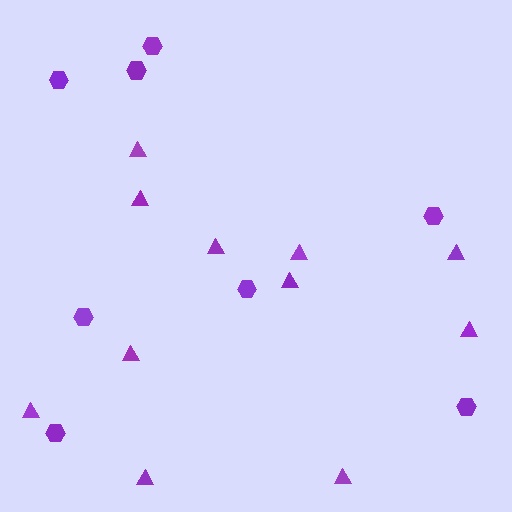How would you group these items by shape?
There are 2 groups: one group of hexagons (8) and one group of triangles (11).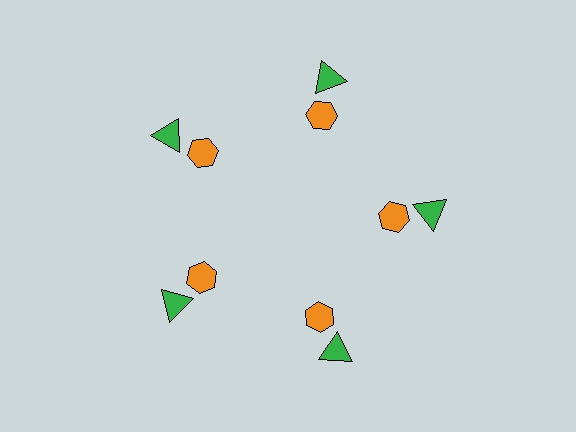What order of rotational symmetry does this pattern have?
This pattern has 5-fold rotational symmetry.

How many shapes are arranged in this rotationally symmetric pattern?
There are 10 shapes, arranged in 5 groups of 2.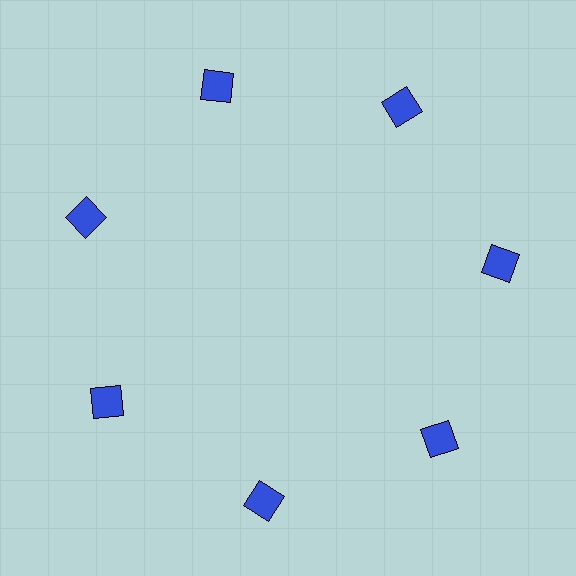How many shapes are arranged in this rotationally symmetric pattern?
There are 7 shapes, arranged in 7 groups of 1.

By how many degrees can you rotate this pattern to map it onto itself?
The pattern maps onto itself every 51 degrees of rotation.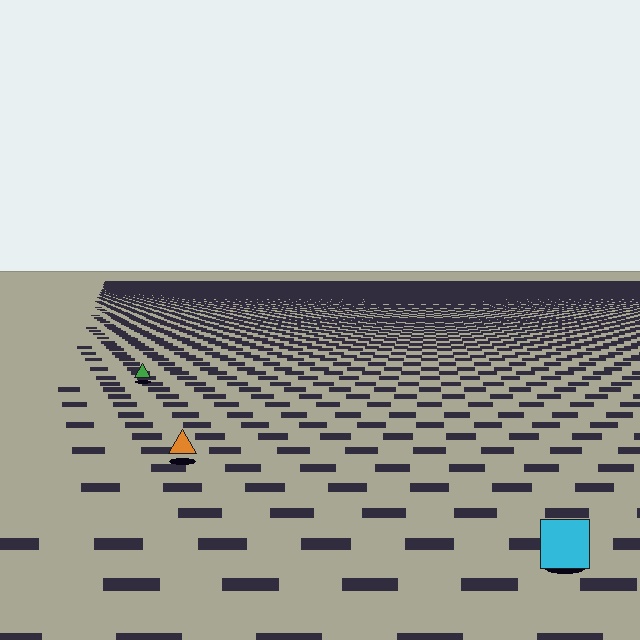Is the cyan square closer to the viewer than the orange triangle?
Yes. The cyan square is closer — you can tell from the texture gradient: the ground texture is coarser near it.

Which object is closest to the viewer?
The cyan square is closest. The texture marks near it are larger and more spread out.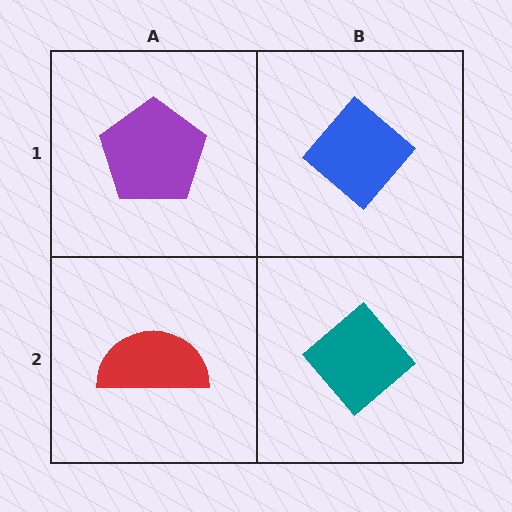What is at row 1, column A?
A purple pentagon.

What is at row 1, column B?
A blue diamond.